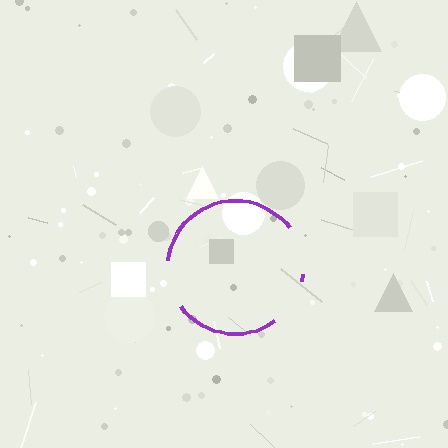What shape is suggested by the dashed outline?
The dashed outline suggests a circle.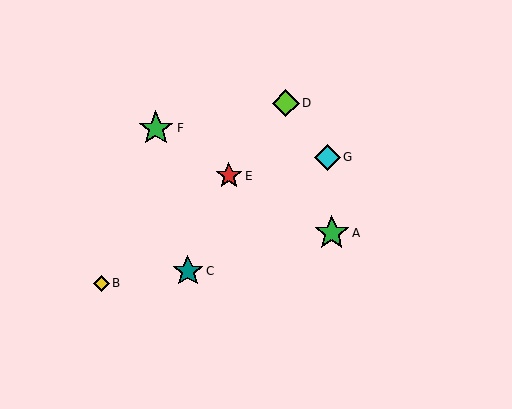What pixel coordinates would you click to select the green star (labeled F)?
Click at (156, 128) to select the green star F.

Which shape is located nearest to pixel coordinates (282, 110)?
The lime diamond (labeled D) at (286, 103) is nearest to that location.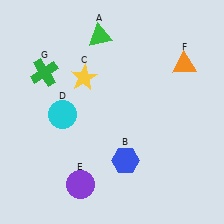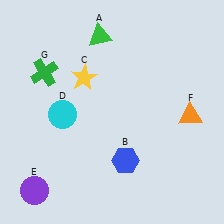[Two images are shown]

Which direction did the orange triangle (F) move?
The orange triangle (F) moved down.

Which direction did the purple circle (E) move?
The purple circle (E) moved left.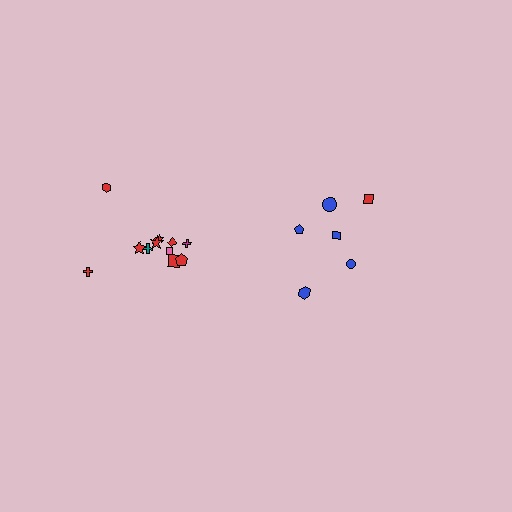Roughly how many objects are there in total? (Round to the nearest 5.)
Roughly 20 objects in total.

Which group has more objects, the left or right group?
The left group.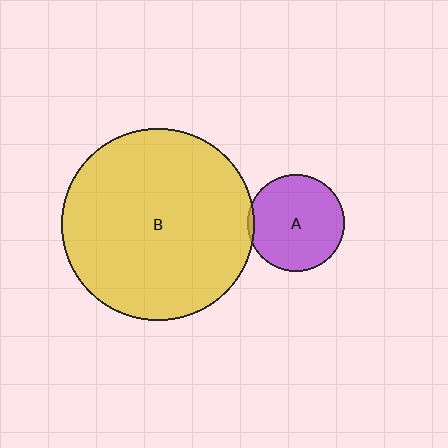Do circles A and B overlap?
Yes.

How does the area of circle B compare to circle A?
Approximately 3.9 times.